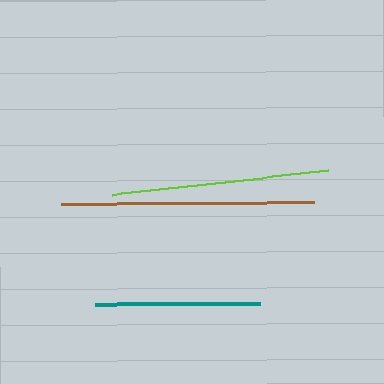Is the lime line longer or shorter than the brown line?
The brown line is longer than the lime line.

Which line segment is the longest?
The brown line is the longest at approximately 253 pixels.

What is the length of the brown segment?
The brown segment is approximately 253 pixels long.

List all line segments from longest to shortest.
From longest to shortest: brown, lime, teal.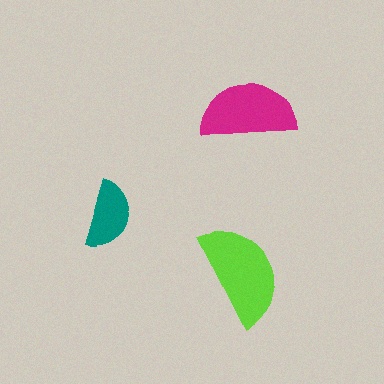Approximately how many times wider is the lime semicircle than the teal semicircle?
About 1.5 times wider.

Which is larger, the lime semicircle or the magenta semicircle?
The lime one.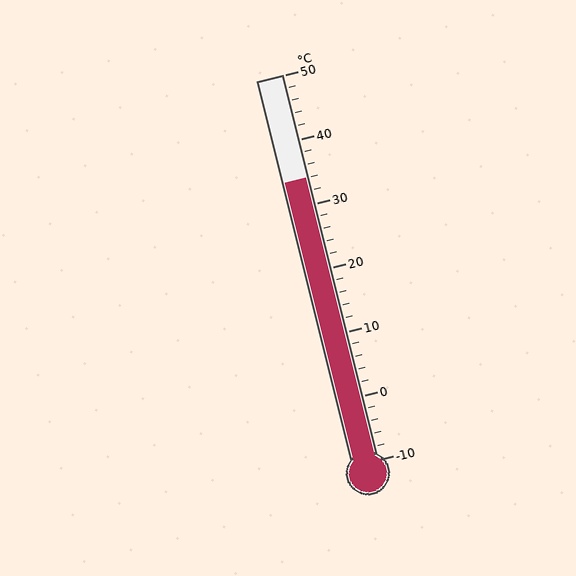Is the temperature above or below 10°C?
The temperature is above 10°C.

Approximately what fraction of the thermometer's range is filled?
The thermometer is filled to approximately 75% of its range.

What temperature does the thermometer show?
The thermometer shows approximately 34°C.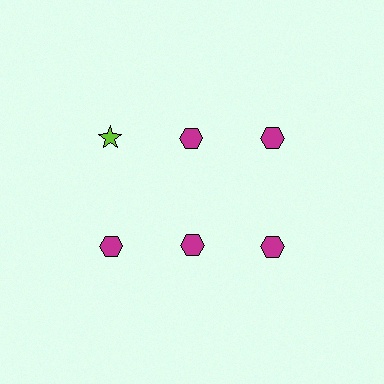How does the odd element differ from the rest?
It differs in both color (lime instead of magenta) and shape (star instead of hexagon).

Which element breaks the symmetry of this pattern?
The lime star in the top row, leftmost column breaks the symmetry. All other shapes are magenta hexagons.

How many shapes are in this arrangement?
There are 6 shapes arranged in a grid pattern.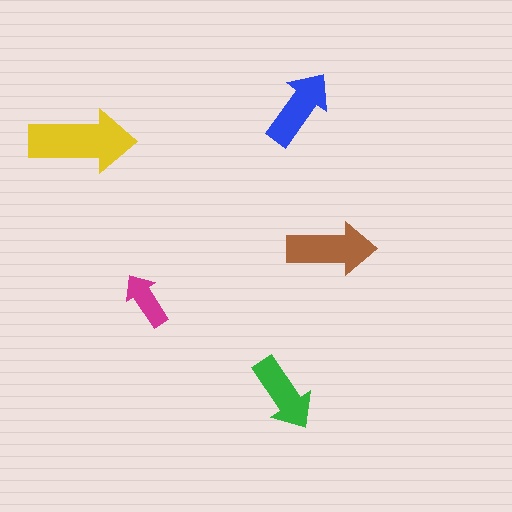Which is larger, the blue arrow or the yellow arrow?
The yellow one.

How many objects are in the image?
There are 5 objects in the image.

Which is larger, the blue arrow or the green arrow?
The blue one.